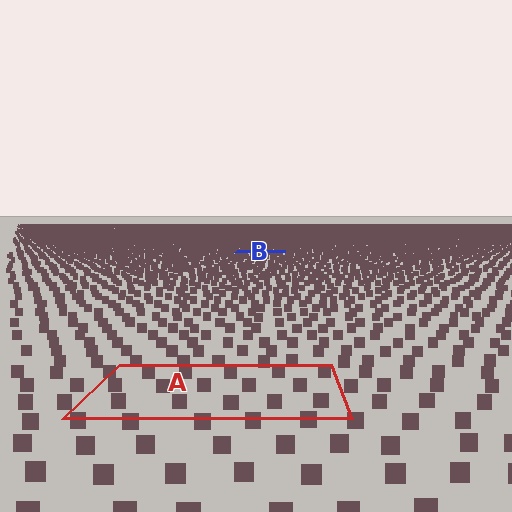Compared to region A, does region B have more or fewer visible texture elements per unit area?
Region B has more texture elements per unit area — they are packed more densely because it is farther away.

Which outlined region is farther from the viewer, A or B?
Region B is farther from the viewer — the texture elements inside it appear smaller and more densely packed.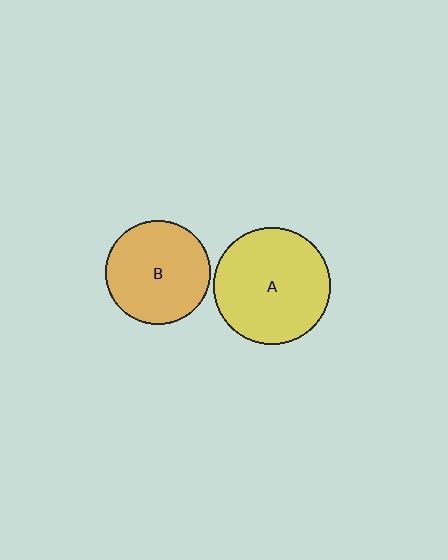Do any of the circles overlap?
No, none of the circles overlap.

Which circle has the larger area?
Circle A (yellow).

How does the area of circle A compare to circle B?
Approximately 1.2 times.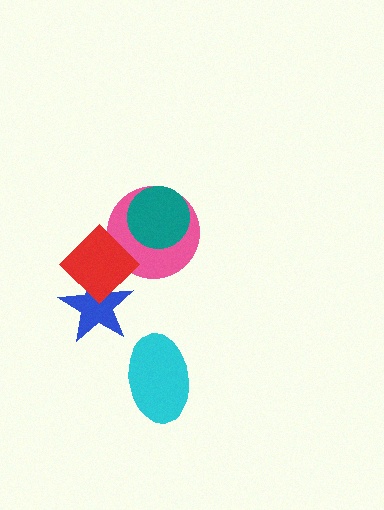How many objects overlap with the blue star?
1 object overlaps with the blue star.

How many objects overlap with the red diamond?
2 objects overlap with the red diamond.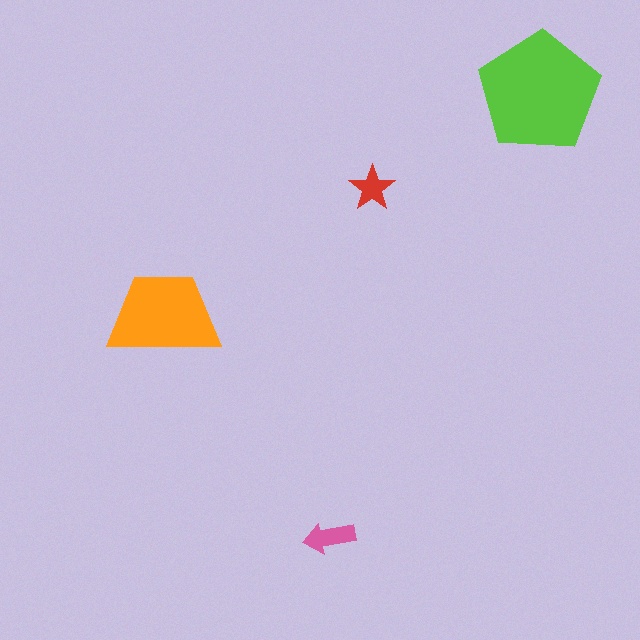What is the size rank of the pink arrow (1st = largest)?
3rd.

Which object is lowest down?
The pink arrow is bottommost.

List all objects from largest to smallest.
The lime pentagon, the orange trapezoid, the pink arrow, the red star.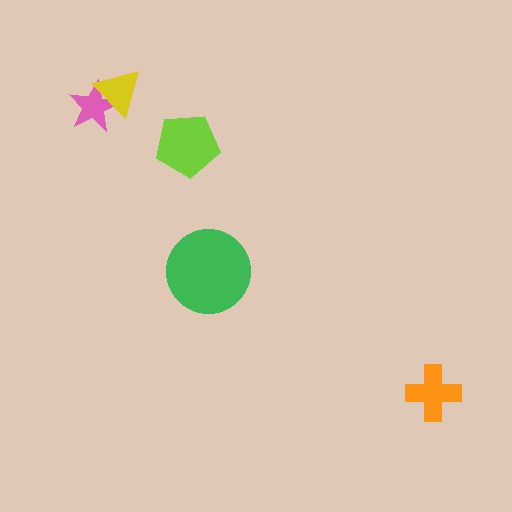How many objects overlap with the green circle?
0 objects overlap with the green circle.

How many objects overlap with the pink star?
1 object overlaps with the pink star.